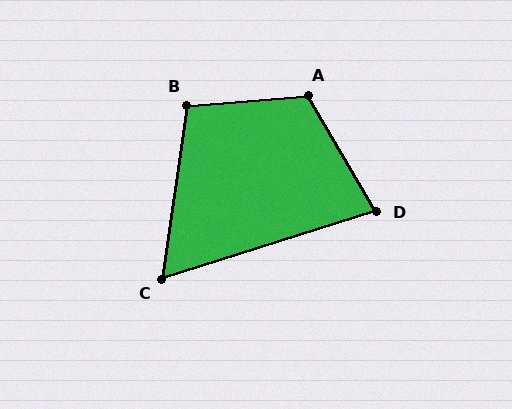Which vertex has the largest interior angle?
A, at approximately 116 degrees.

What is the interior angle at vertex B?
Approximately 103 degrees (obtuse).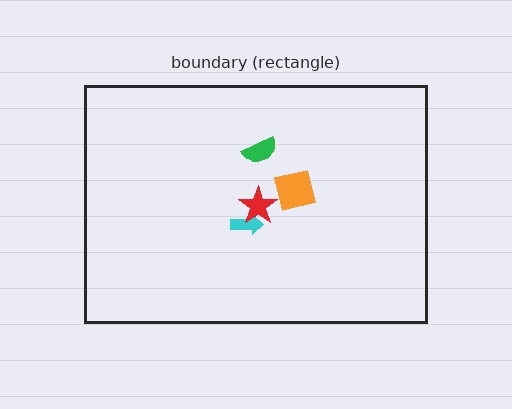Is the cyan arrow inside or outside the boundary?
Inside.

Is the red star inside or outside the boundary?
Inside.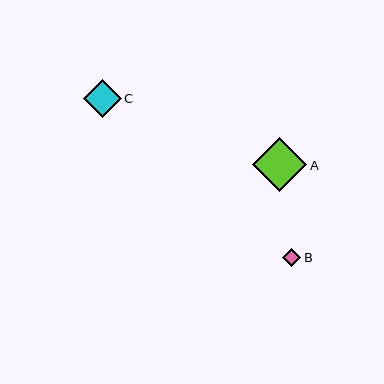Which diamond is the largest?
Diamond A is the largest with a size of approximately 54 pixels.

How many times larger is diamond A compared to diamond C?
Diamond A is approximately 1.4 times the size of diamond C.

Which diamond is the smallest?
Diamond B is the smallest with a size of approximately 18 pixels.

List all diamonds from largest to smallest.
From largest to smallest: A, C, B.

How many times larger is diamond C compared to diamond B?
Diamond C is approximately 2.1 times the size of diamond B.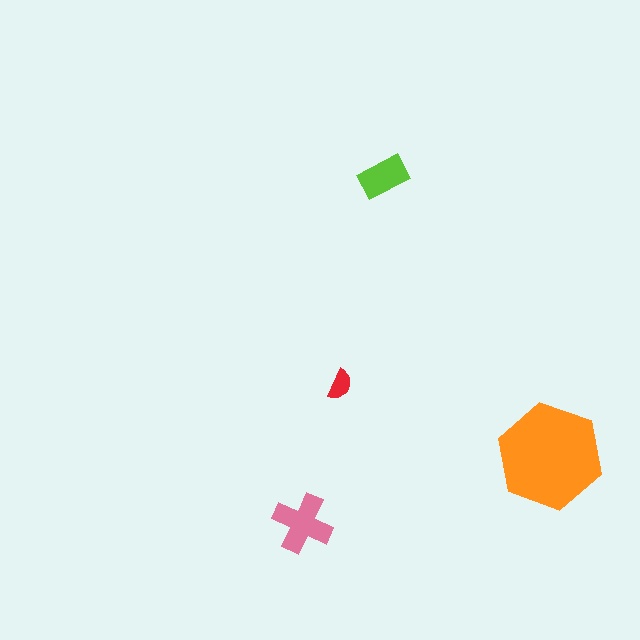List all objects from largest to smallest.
The orange hexagon, the pink cross, the lime rectangle, the red semicircle.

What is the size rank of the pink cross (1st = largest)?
2nd.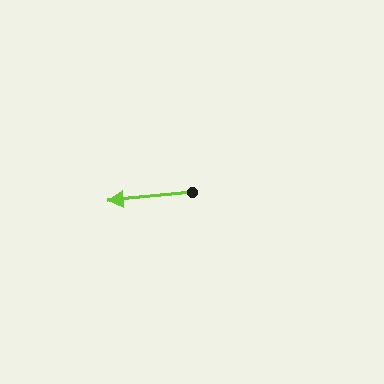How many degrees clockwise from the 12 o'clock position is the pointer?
Approximately 264 degrees.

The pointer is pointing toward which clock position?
Roughly 9 o'clock.